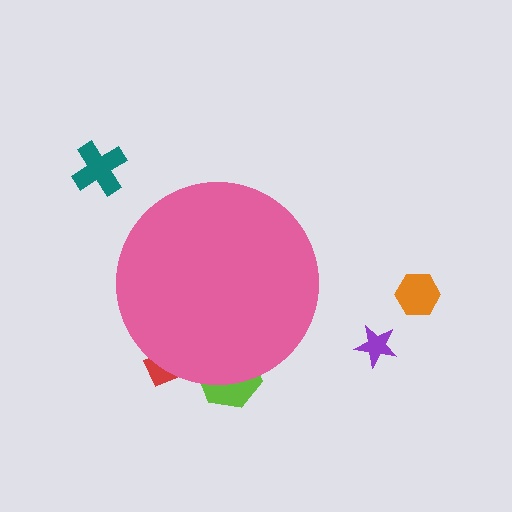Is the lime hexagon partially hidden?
Yes, the lime hexagon is partially hidden behind the pink circle.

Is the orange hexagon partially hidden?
No, the orange hexagon is fully visible.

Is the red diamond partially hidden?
Yes, the red diamond is partially hidden behind the pink circle.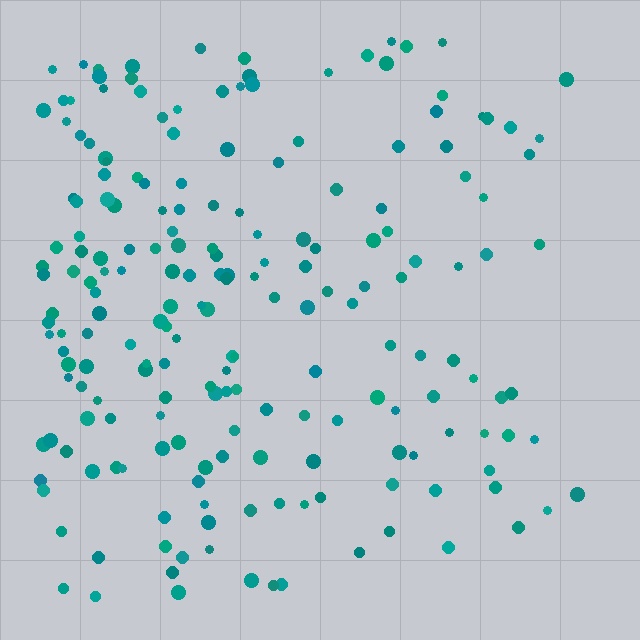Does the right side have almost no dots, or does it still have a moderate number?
Still a moderate number, just noticeably fewer than the left.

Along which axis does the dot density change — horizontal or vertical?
Horizontal.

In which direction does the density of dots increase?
From right to left, with the left side densest.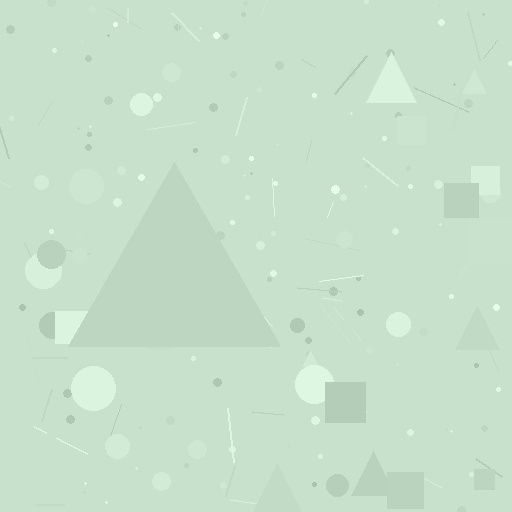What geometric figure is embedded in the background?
A triangle is embedded in the background.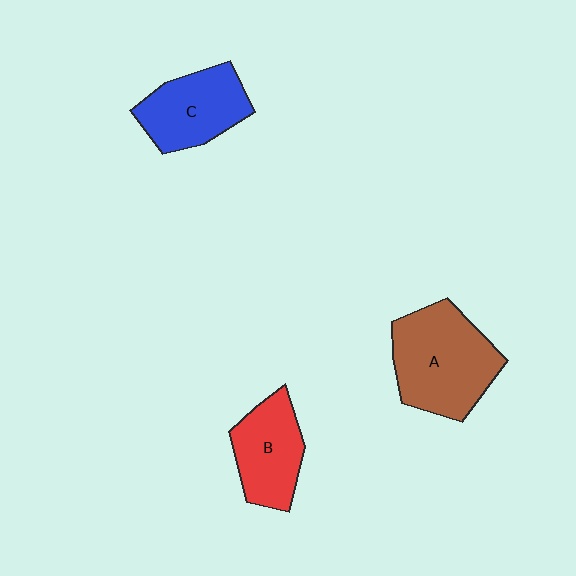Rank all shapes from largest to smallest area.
From largest to smallest: A (brown), C (blue), B (red).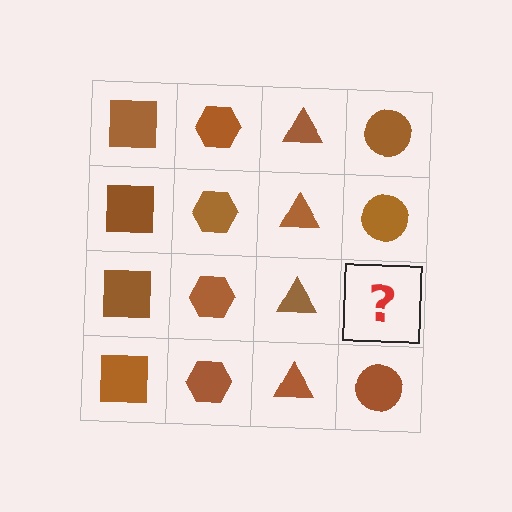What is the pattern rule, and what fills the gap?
The rule is that each column has a consistent shape. The gap should be filled with a brown circle.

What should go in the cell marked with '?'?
The missing cell should contain a brown circle.